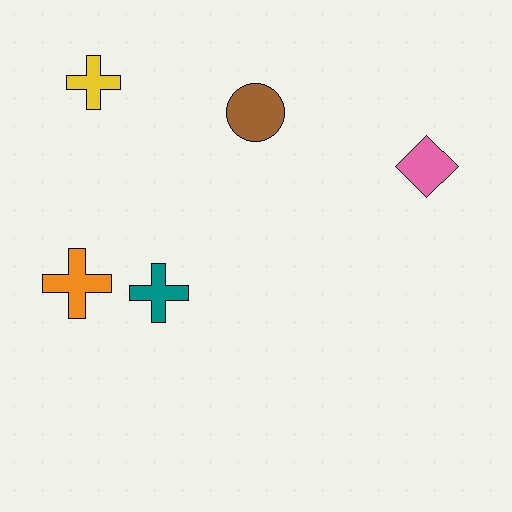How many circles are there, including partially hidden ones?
There is 1 circle.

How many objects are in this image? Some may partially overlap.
There are 5 objects.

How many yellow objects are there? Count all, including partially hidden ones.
There is 1 yellow object.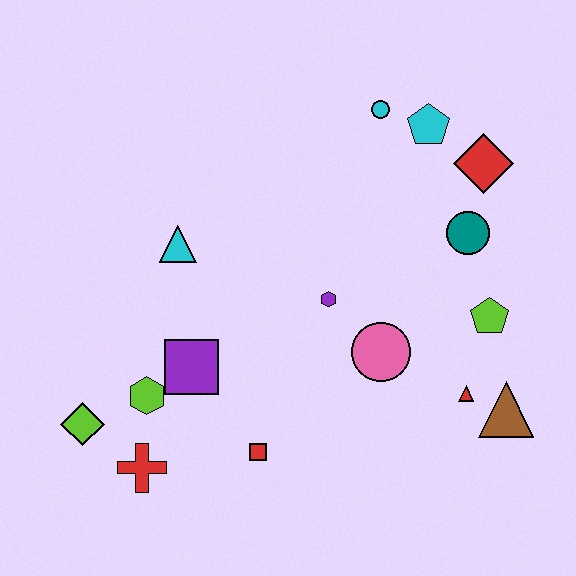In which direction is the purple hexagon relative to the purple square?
The purple hexagon is to the right of the purple square.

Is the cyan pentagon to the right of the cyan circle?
Yes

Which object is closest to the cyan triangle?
The purple square is closest to the cyan triangle.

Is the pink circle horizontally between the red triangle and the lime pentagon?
No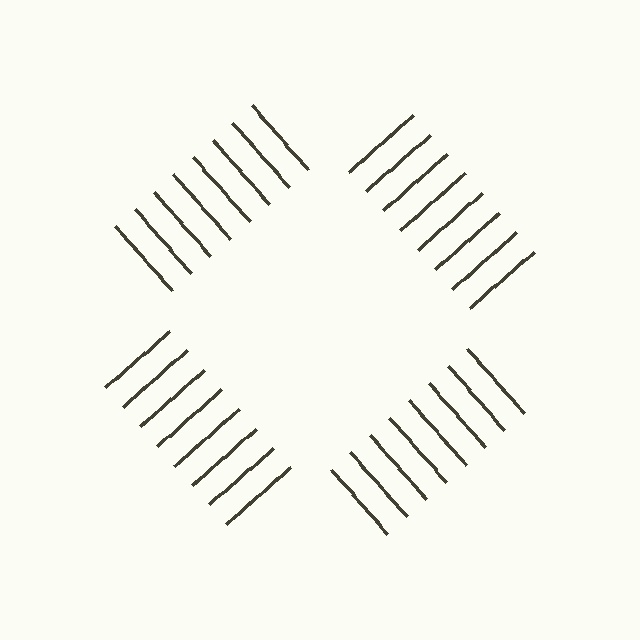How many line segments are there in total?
32 — 8 along each of the 4 edges.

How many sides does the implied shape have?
4 sides — the line-ends trace a square.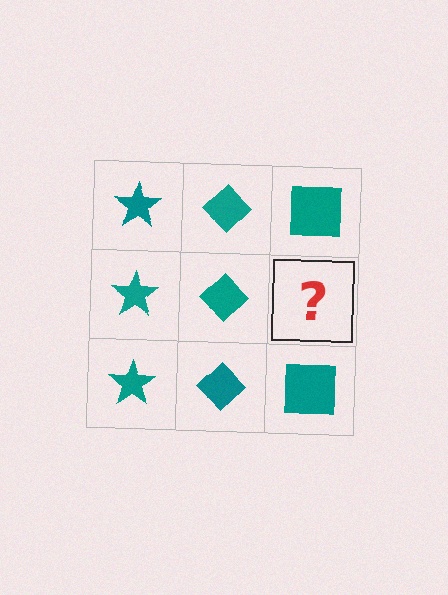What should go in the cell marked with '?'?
The missing cell should contain a teal square.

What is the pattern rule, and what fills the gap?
The rule is that each column has a consistent shape. The gap should be filled with a teal square.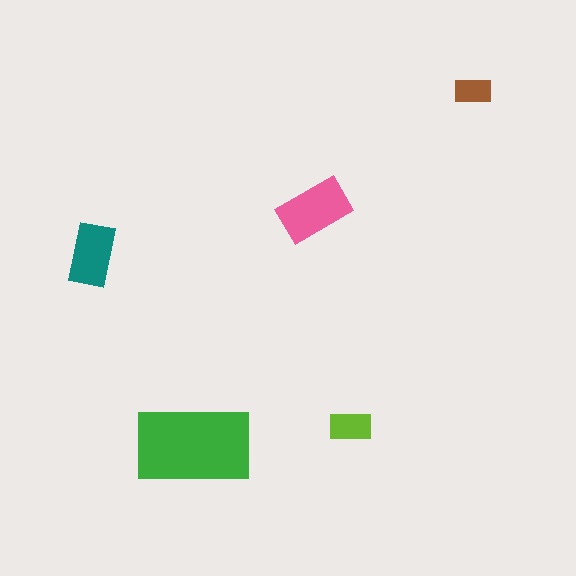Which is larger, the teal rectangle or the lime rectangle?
The teal one.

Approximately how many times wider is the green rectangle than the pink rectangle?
About 1.5 times wider.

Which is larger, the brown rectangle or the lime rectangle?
The lime one.